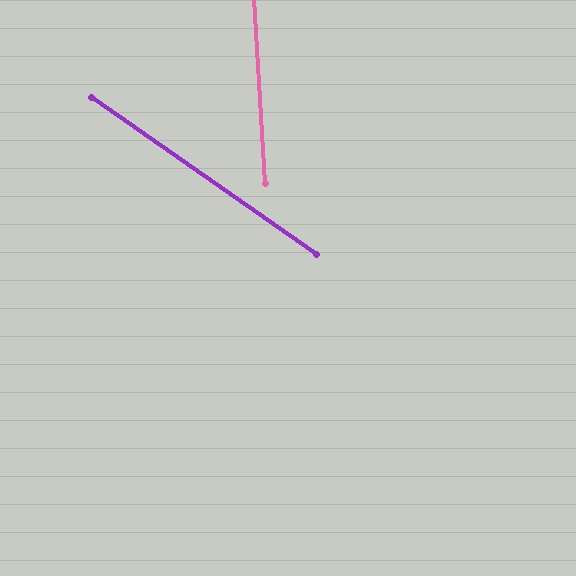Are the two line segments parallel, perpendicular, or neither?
Neither parallel nor perpendicular — they differ by about 52°.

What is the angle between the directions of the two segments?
Approximately 52 degrees.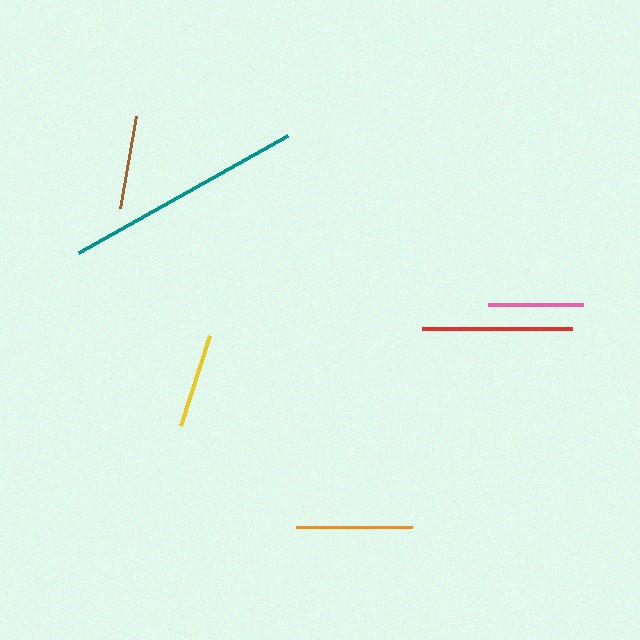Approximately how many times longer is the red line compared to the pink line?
The red line is approximately 1.6 times the length of the pink line.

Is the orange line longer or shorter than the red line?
The red line is longer than the orange line.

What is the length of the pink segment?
The pink segment is approximately 95 pixels long.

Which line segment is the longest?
The teal line is the longest at approximately 240 pixels.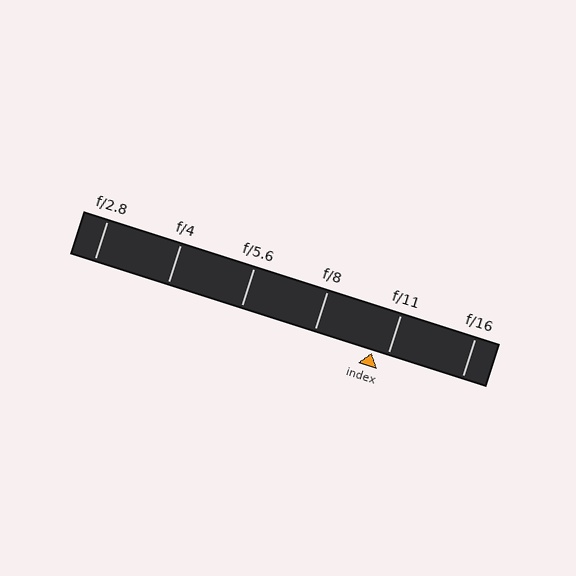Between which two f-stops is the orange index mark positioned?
The index mark is between f/8 and f/11.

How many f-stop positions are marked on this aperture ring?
There are 6 f-stop positions marked.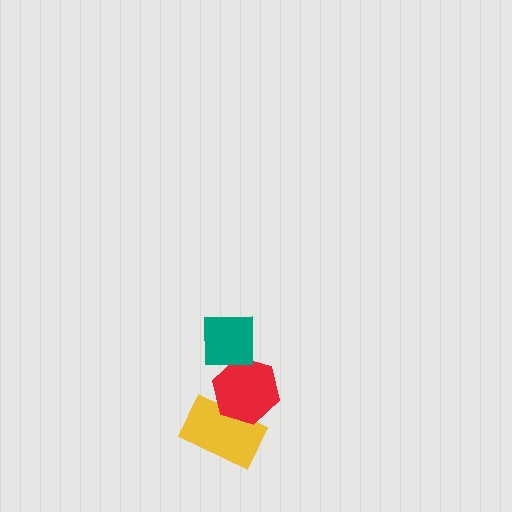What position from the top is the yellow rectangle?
The yellow rectangle is 3rd from the top.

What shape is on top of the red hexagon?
The teal square is on top of the red hexagon.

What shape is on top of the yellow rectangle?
The red hexagon is on top of the yellow rectangle.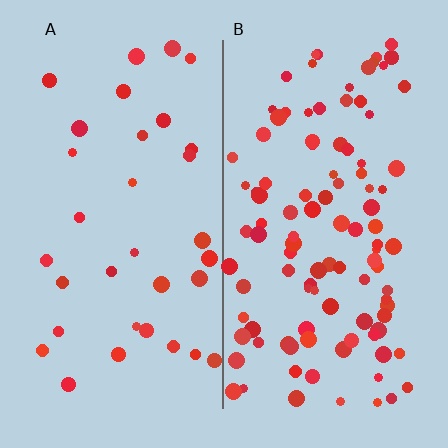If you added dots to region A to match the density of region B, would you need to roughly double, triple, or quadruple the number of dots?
Approximately triple.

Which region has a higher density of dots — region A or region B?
B (the right).